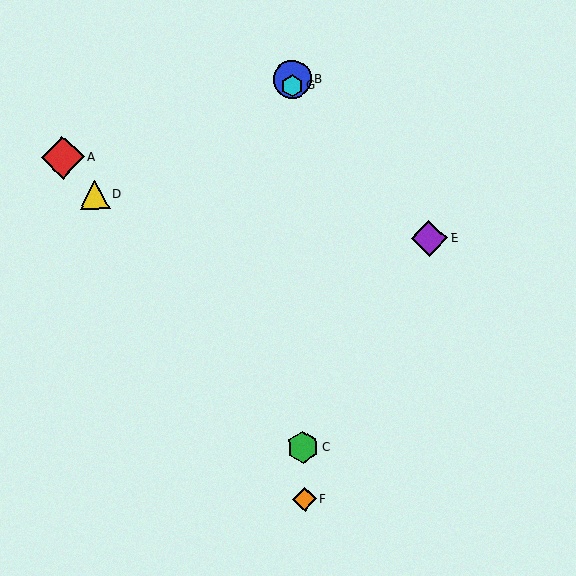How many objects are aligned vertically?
4 objects (B, C, F, G) are aligned vertically.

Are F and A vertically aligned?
No, F is at x≈305 and A is at x≈63.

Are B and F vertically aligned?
Yes, both are at x≈292.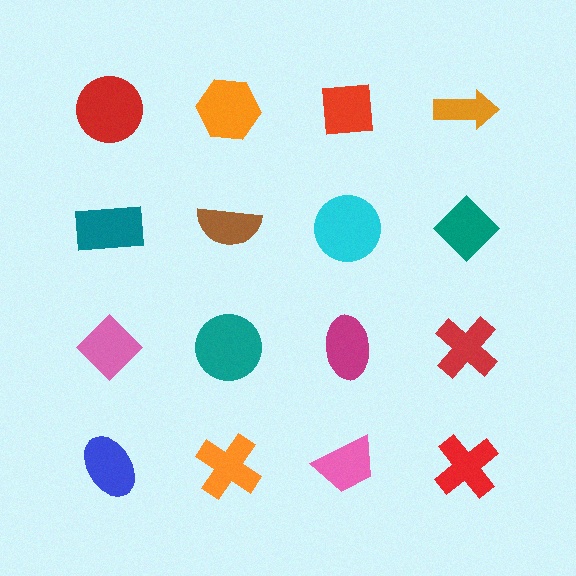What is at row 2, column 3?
A cyan circle.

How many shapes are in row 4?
4 shapes.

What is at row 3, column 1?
A pink diamond.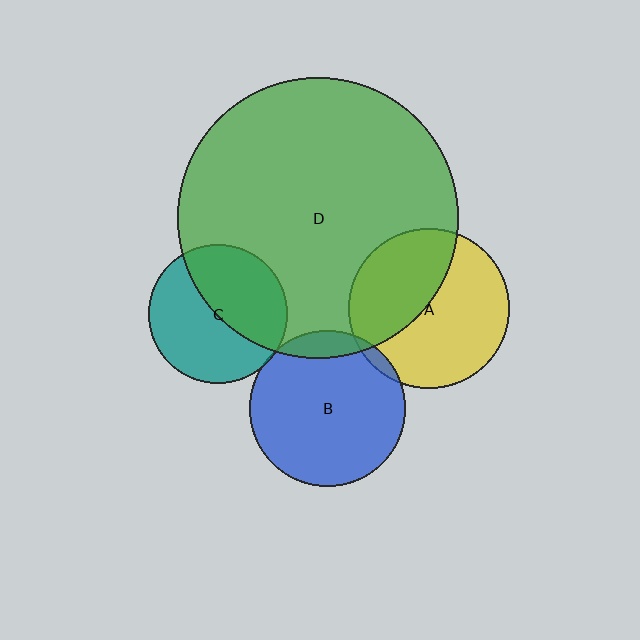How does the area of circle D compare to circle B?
Approximately 3.2 times.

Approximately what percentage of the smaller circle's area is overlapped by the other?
Approximately 10%.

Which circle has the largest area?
Circle D (green).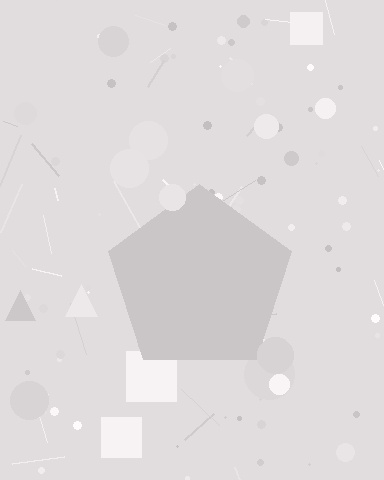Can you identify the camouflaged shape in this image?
The camouflaged shape is a pentagon.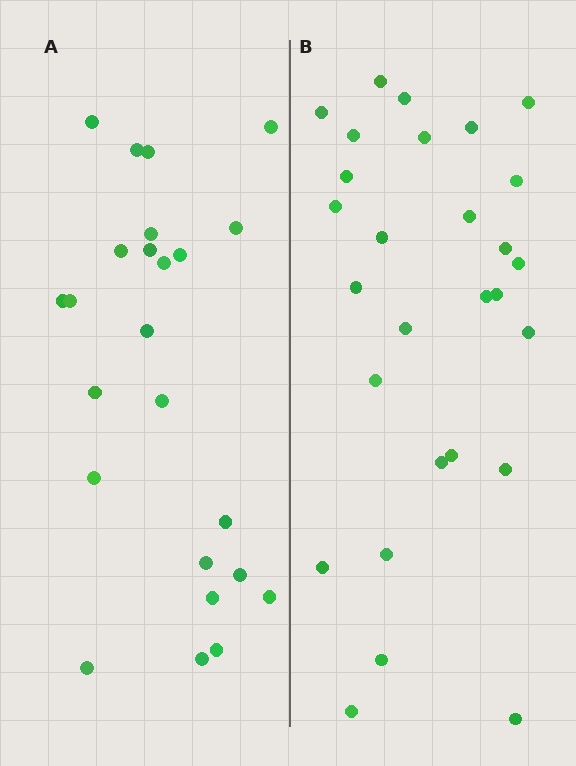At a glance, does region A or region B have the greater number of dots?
Region B (the right region) has more dots.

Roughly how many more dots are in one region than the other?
Region B has about 4 more dots than region A.